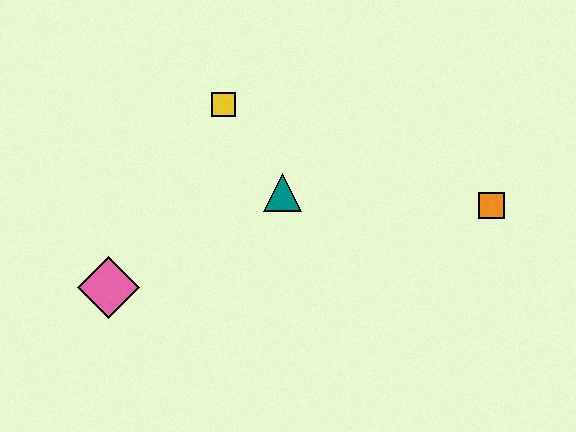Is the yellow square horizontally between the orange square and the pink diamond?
Yes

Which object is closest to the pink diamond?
The teal triangle is closest to the pink diamond.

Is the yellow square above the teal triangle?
Yes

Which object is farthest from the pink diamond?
The orange square is farthest from the pink diamond.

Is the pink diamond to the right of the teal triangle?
No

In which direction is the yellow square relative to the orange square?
The yellow square is to the left of the orange square.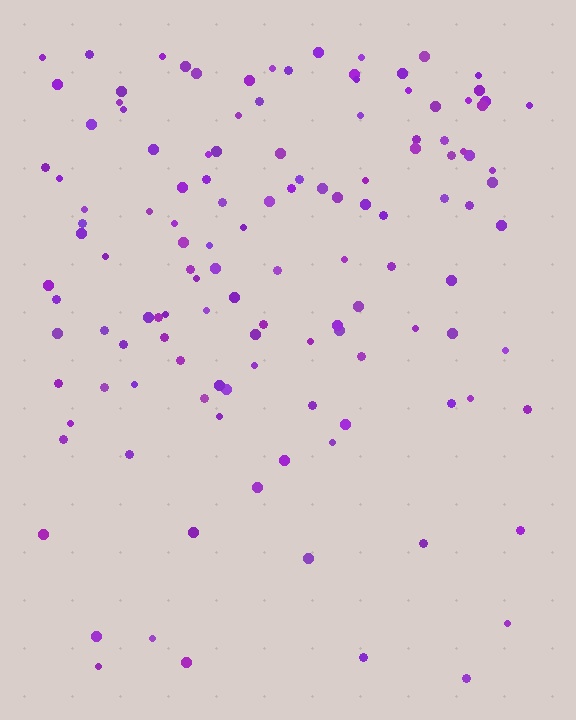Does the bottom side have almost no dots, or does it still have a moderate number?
Still a moderate number, just noticeably fewer than the top.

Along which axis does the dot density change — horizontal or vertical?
Vertical.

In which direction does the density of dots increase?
From bottom to top, with the top side densest.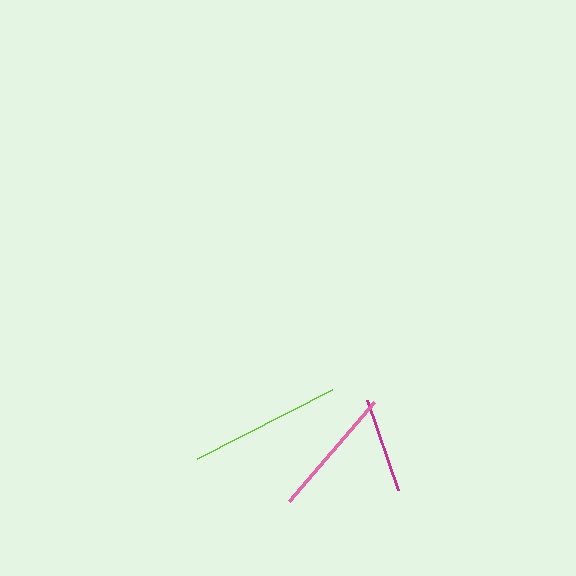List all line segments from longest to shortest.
From longest to shortest: lime, pink, magenta.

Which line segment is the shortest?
The magenta line is the shortest at approximately 95 pixels.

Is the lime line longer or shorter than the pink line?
The lime line is longer than the pink line.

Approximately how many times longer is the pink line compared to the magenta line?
The pink line is approximately 1.4 times the length of the magenta line.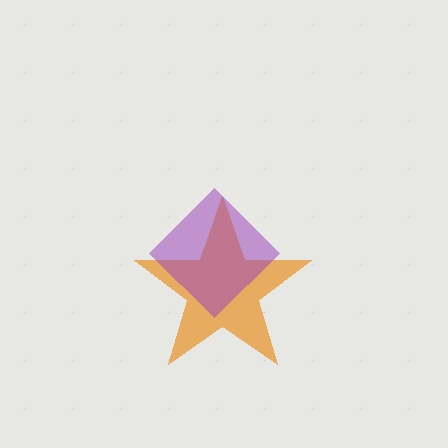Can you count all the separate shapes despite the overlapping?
Yes, there are 2 separate shapes.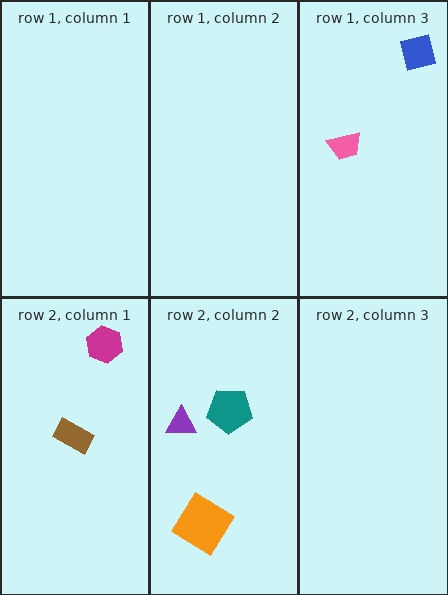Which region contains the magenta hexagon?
The row 2, column 1 region.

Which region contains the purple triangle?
The row 2, column 2 region.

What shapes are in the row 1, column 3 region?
The blue square, the pink trapezoid.